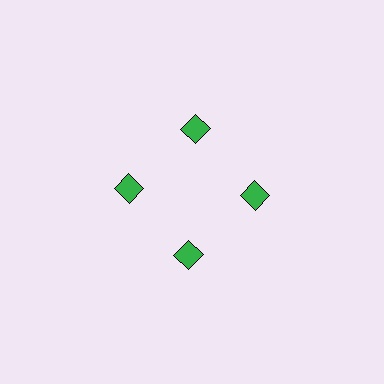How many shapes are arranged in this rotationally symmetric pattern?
There are 4 shapes, arranged in 4 groups of 1.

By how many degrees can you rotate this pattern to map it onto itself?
The pattern maps onto itself every 90 degrees of rotation.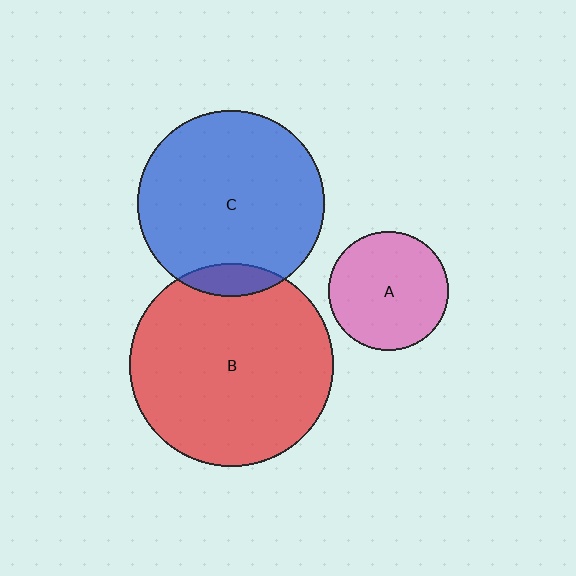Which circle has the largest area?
Circle B (red).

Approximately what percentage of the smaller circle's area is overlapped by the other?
Approximately 10%.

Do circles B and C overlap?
Yes.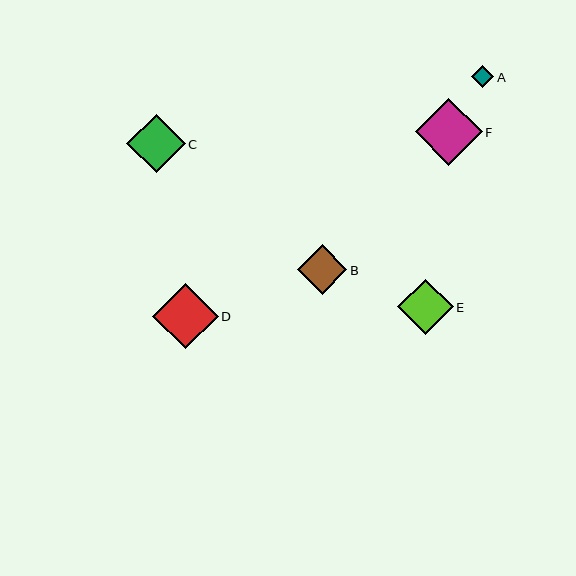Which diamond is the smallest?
Diamond A is the smallest with a size of approximately 22 pixels.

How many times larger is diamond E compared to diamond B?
Diamond E is approximately 1.1 times the size of diamond B.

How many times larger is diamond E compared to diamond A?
Diamond E is approximately 2.5 times the size of diamond A.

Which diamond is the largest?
Diamond F is the largest with a size of approximately 67 pixels.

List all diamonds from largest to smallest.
From largest to smallest: F, D, C, E, B, A.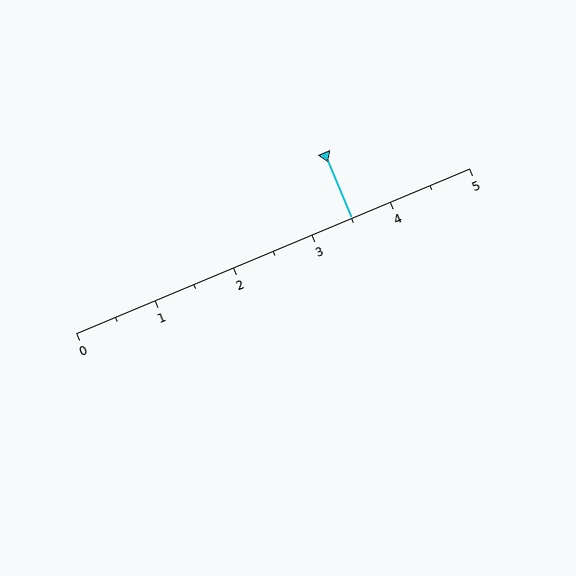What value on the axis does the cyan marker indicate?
The marker indicates approximately 3.5.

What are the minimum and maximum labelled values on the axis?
The axis runs from 0 to 5.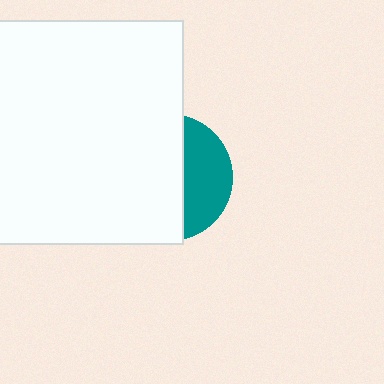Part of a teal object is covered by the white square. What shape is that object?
It is a circle.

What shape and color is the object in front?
The object in front is a white square.